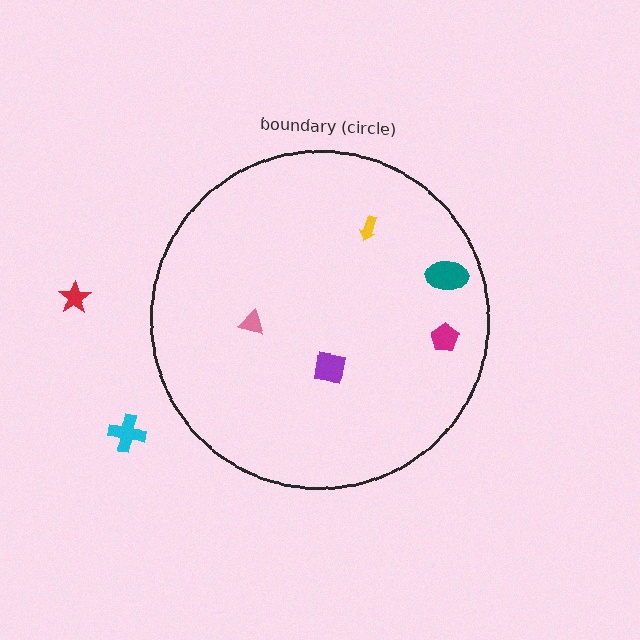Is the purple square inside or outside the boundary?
Inside.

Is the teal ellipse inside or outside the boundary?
Inside.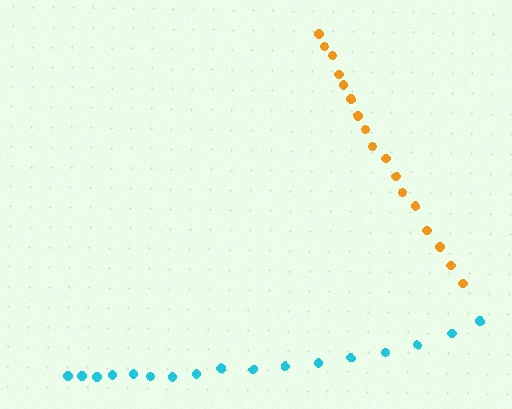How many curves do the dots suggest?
There are 2 distinct paths.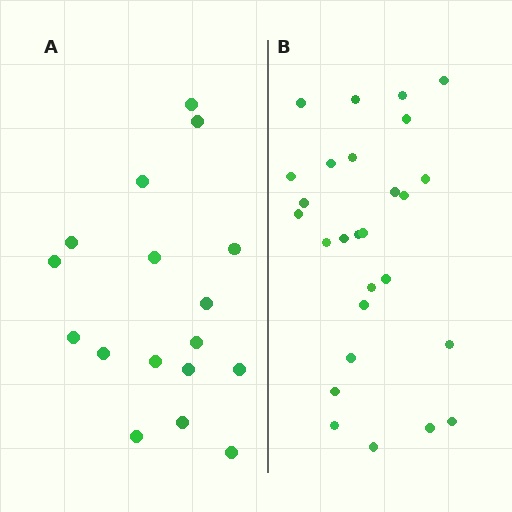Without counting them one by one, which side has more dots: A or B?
Region B (the right region) has more dots.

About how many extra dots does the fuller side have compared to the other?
Region B has roughly 10 or so more dots than region A.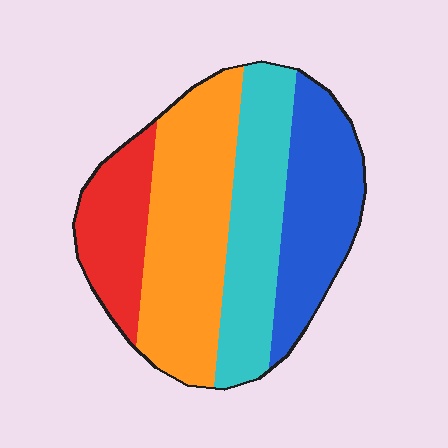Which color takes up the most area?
Orange, at roughly 35%.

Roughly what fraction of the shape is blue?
Blue takes up about one quarter (1/4) of the shape.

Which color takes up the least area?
Red, at roughly 15%.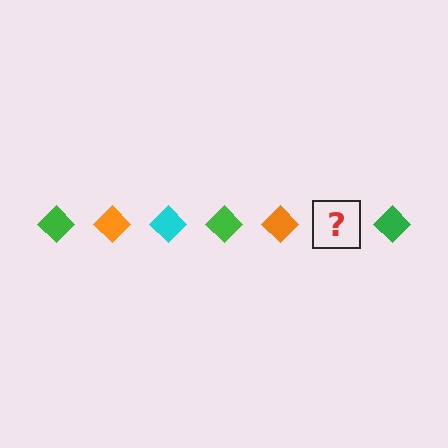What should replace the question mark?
The question mark should be replaced with a cyan diamond.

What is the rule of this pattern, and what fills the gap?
The rule is that the pattern cycles through green, orange, cyan diamonds. The gap should be filled with a cyan diamond.